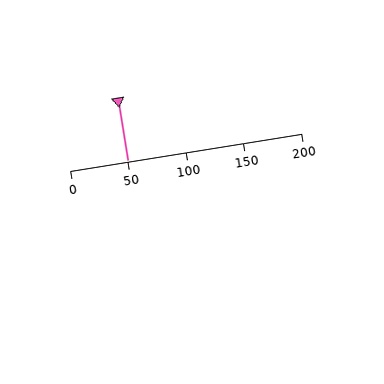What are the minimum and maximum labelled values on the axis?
The axis runs from 0 to 200.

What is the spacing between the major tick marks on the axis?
The major ticks are spaced 50 apart.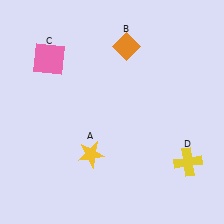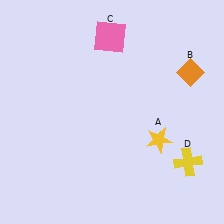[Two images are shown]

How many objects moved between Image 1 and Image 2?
3 objects moved between the two images.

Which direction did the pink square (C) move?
The pink square (C) moved right.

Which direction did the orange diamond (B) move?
The orange diamond (B) moved right.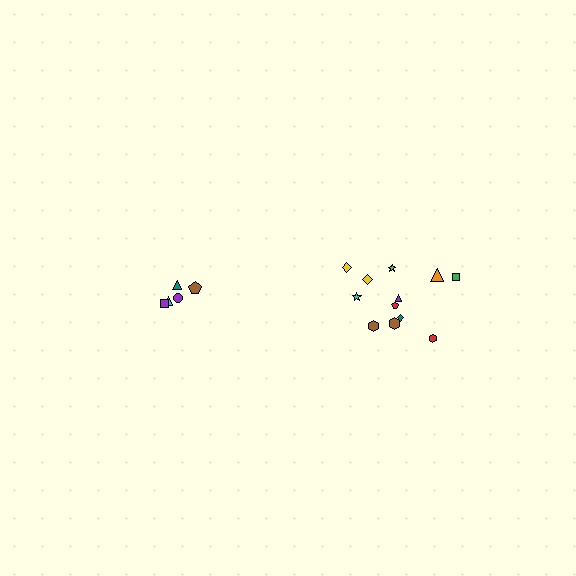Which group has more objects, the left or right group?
The right group.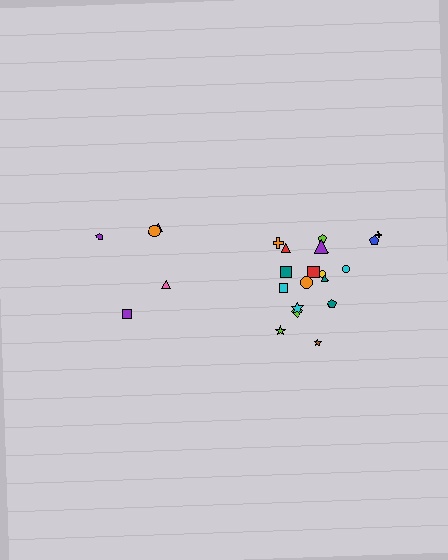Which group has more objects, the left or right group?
The right group.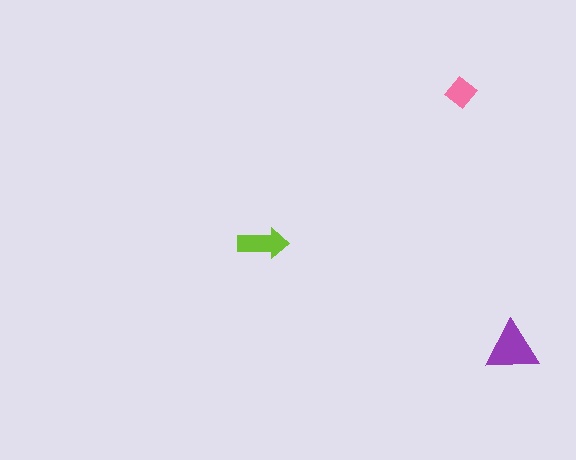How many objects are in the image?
There are 3 objects in the image.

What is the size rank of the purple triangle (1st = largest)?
1st.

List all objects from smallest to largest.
The pink diamond, the lime arrow, the purple triangle.